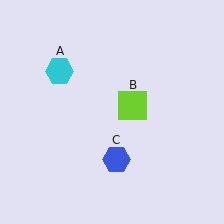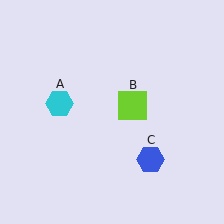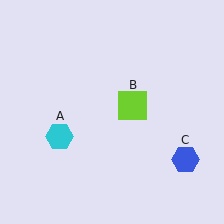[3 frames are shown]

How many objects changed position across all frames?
2 objects changed position: cyan hexagon (object A), blue hexagon (object C).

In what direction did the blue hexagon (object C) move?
The blue hexagon (object C) moved right.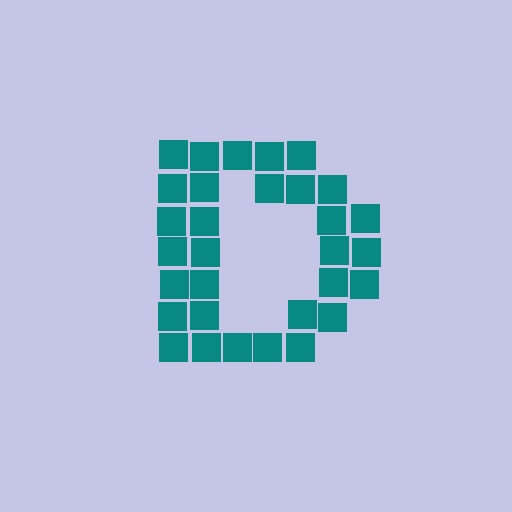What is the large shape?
The large shape is the letter D.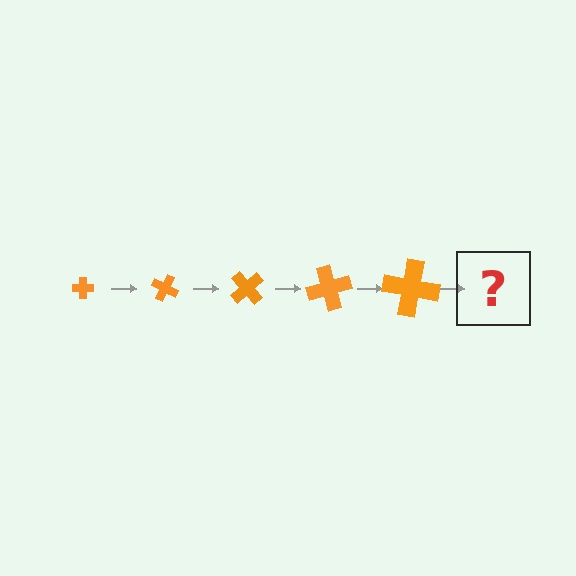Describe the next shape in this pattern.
It should be a cross, larger than the previous one and rotated 125 degrees from the start.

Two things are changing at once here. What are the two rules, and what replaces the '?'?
The two rules are that the cross grows larger each step and it rotates 25 degrees each step. The '?' should be a cross, larger than the previous one and rotated 125 degrees from the start.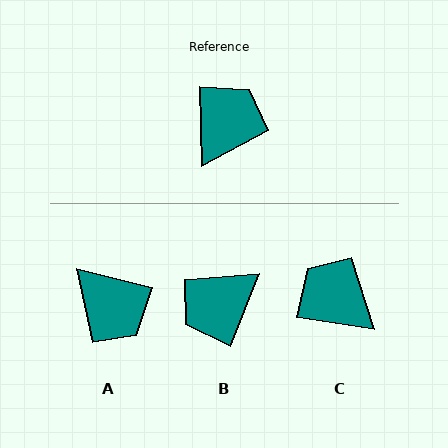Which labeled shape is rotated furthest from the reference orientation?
B, about 156 degrees away.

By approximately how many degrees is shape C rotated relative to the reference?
Approximately 80 degrees counter-clockwise.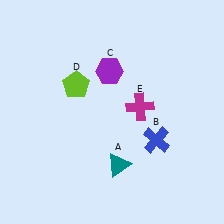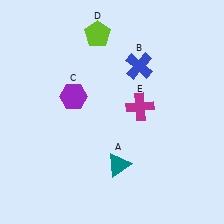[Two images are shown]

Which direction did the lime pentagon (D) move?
The lime pentagon (D) moved up.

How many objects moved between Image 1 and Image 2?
3 objects moved between the two images.